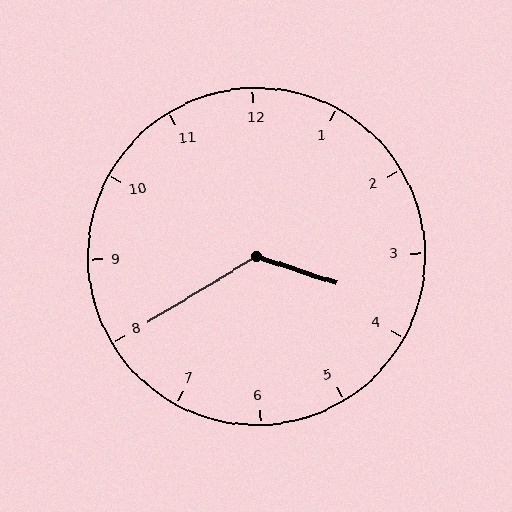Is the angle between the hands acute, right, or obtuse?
It is obtuse.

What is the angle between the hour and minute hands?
Approximately 130 degrees.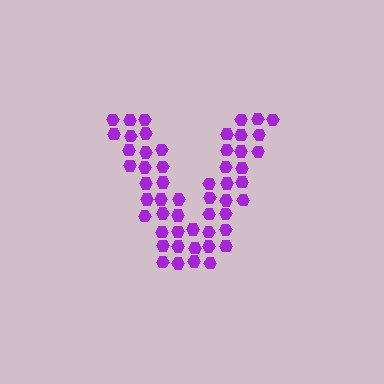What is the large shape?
The large shape is the letter V.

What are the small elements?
The small elements are hexagons.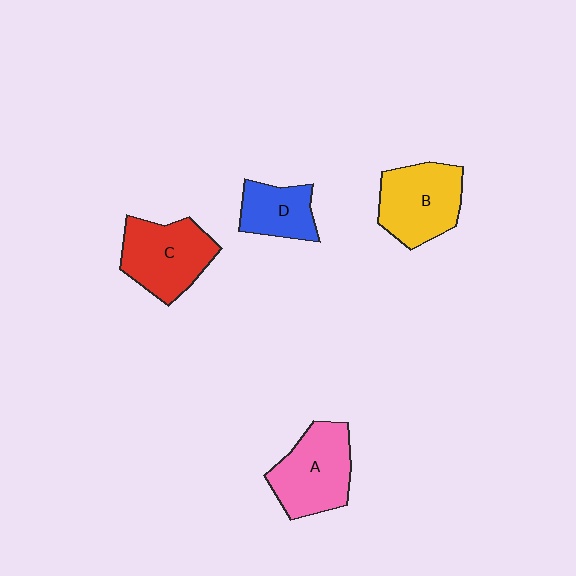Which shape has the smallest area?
Shape D (blue).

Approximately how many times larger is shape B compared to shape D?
Approximately 1.6 times.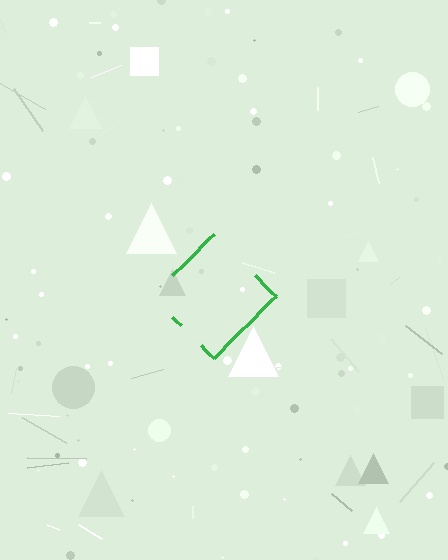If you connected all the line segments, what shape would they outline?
They would outline a diamond.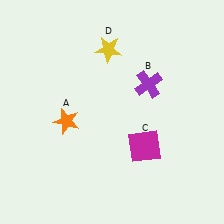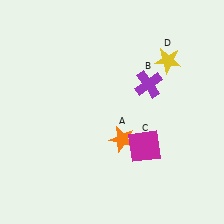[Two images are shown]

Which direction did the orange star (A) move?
The orange star (A) moved right.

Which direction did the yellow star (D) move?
The yellow star (D) moved right.